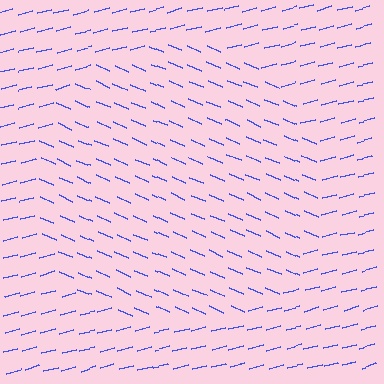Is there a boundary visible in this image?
Yes, there is a texture boundary formed by a change in line orientation.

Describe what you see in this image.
The image is filled with small blue line segments. A circle region in the image has lines oriented differently from the surrounding lines, creating a visible texture boundary.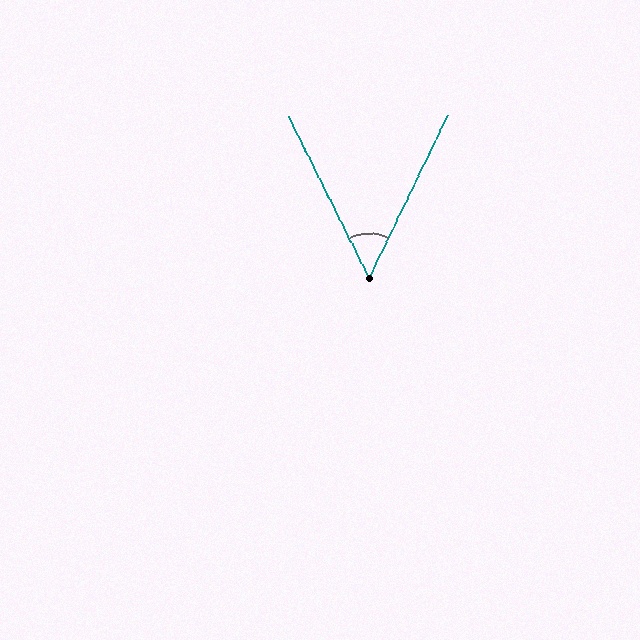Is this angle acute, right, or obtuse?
It is acute.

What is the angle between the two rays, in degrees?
Approximately 52 degrees.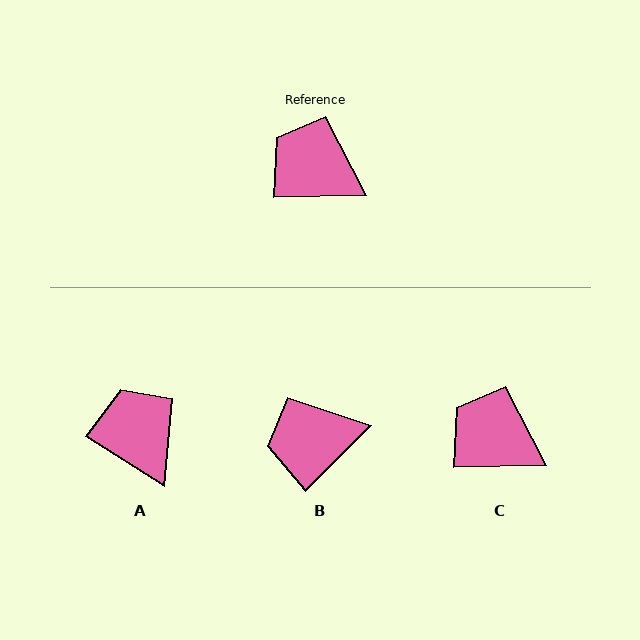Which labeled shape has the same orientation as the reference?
C.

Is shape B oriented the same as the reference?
No, it is off by about 44 degrees.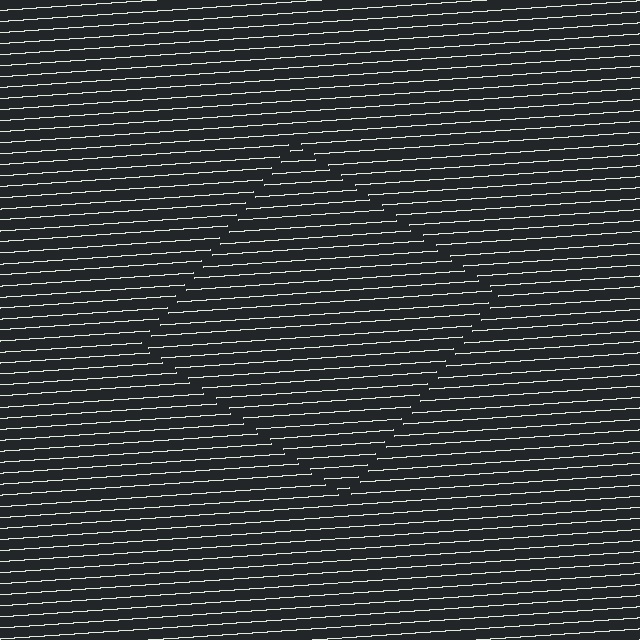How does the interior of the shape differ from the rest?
The interior of the shape contains the same grating, shifted by half a period — the contour is defined by the phase discontinuity where line-ends from the inner and outer gratings abut.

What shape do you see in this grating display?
An illusory square. The interior of the shape contains the same grating, shifted by half a period — the contour is defined by the phase discontinuity where line-ends from the inner and outer gratings abut.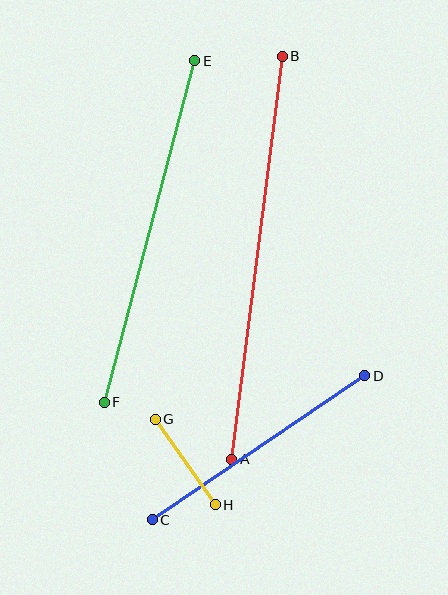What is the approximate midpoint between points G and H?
The midpoint is at approximately (185, 462) pixels.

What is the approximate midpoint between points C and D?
The midpoint is at approximately (258, 448) pixels.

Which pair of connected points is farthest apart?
Points A and B are farthest apart.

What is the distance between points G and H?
The distance is approximately 104 pixels.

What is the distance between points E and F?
The distance is approximately 353 pixels.